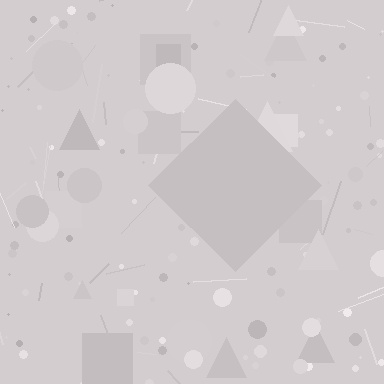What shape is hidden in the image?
A diamond is hidden in the image.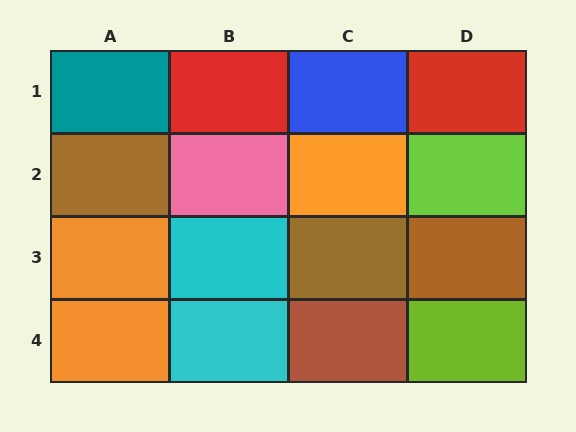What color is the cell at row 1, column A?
Teal.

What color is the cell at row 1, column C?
Blue.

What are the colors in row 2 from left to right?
Brown, pink, orange, lime.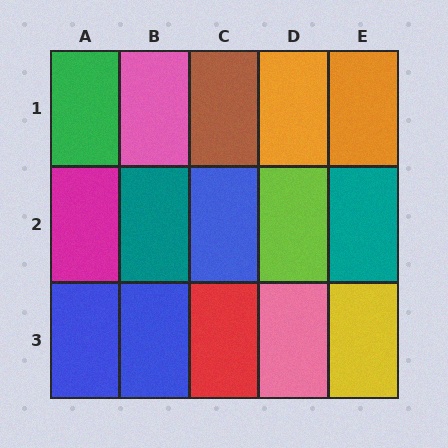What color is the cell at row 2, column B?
Teal.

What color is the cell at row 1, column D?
Orange.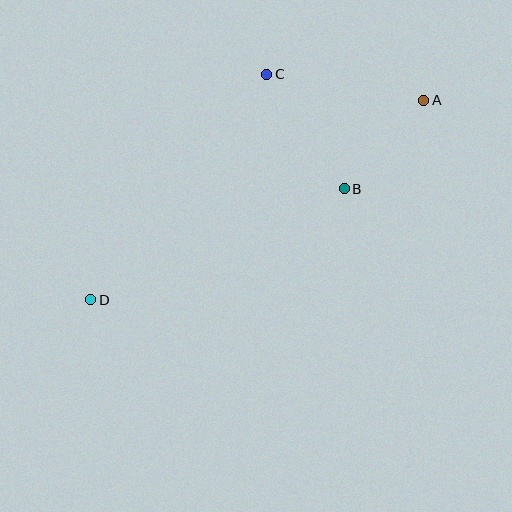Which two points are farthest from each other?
Points A and D are farthest from each other.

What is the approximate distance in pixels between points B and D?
The distance between B and D is approximately 277 pixels.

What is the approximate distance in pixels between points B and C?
The distance between B and C is approximately 138 pixels.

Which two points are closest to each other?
Points A and B are closest to each other.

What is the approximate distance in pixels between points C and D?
The distance between C and D is approximately 286 pixels.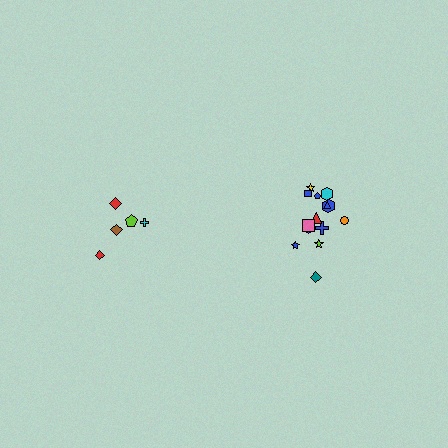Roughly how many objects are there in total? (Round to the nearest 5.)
Roughly 20 objects in total.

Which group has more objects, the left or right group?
The right group.